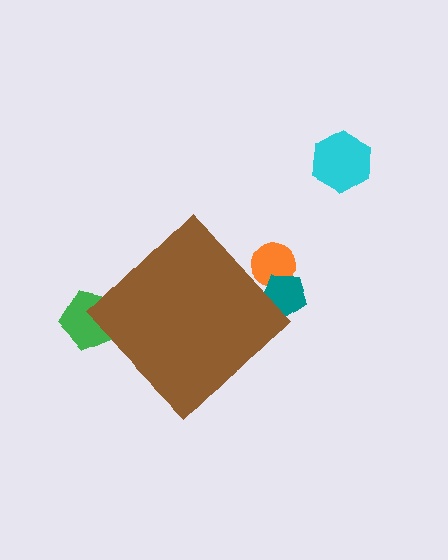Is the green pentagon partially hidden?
Yes, the green pentagon is partially hidden behind the brown diamond.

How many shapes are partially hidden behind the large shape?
3 shapes are partially hidden.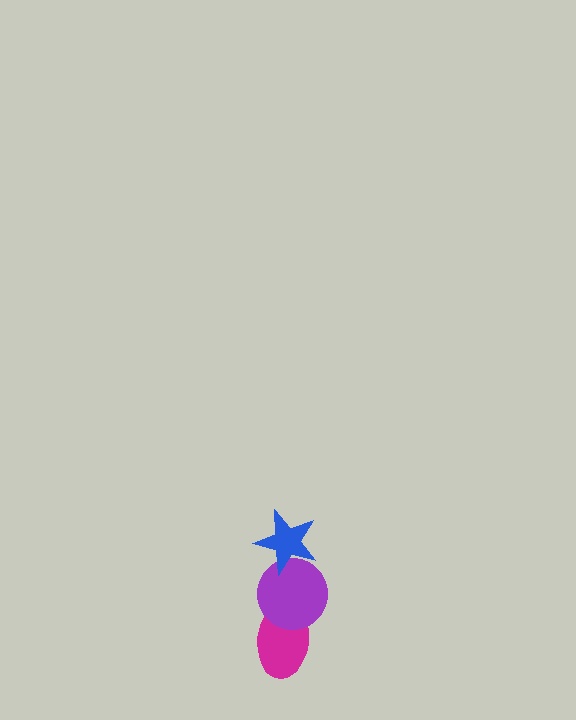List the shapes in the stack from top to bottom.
From top to bottom: the blue star, the purple circle, the magenta ellipse.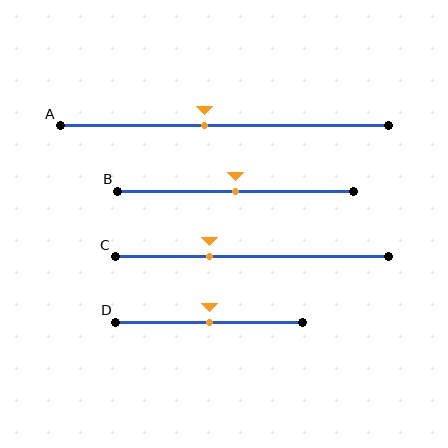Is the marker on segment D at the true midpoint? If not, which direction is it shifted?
Yes, the marker on segment D is at the true midpoint.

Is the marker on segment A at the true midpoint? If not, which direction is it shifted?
No, the marker on segment A is shifted to the left by about 6% of the segment length.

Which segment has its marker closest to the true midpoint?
Segment B has its marker closest to the true midpoint.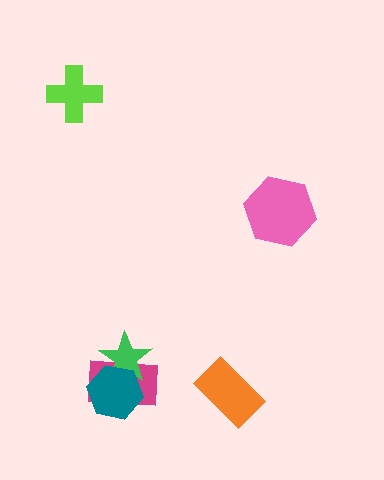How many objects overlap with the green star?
2 objects overlap with the green star.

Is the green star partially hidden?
Yes, it is partially covered by another shape.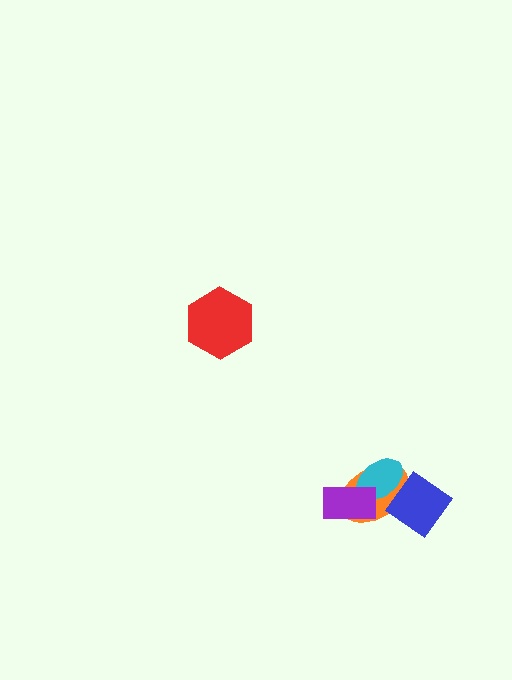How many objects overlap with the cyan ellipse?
3 objects overlap with the cyan ellipse.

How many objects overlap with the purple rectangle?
2 objects overlap with the purple rectangle.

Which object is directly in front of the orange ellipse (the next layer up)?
The cyan ellipse is directly in front of the orange ellipse.